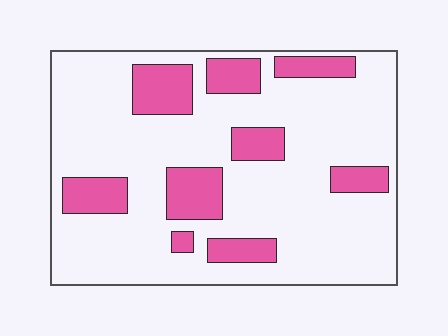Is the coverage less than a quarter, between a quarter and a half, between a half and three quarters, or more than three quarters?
Less than a quarter.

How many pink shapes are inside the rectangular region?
9.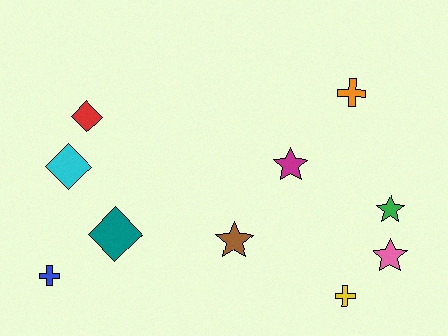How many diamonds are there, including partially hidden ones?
There are 3 diamonds.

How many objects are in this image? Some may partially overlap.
There are 10 objects.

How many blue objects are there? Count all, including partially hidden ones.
There is 1 blue object.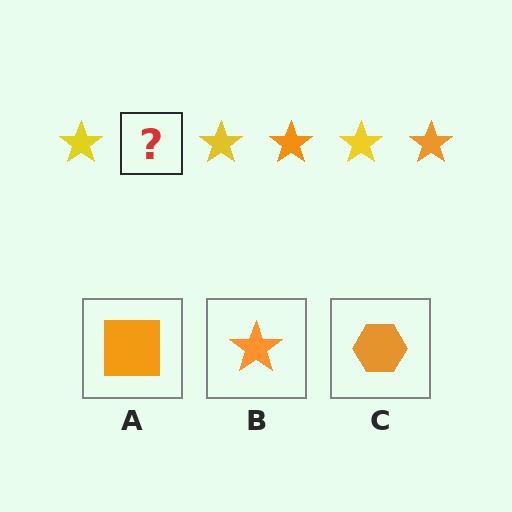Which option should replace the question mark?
Option B.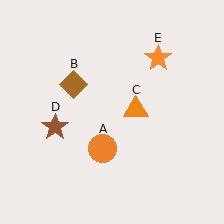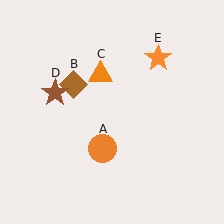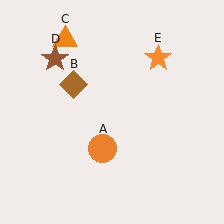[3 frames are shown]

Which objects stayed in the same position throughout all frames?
Orange circle (object A) and brown diamond (object B) and orange star (object E) remained stationary.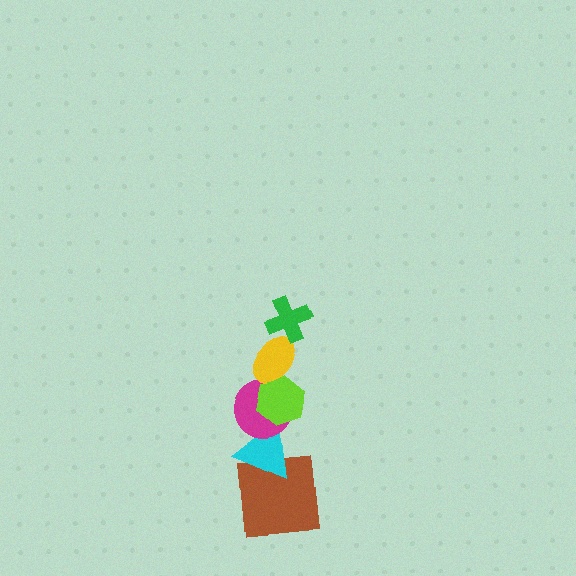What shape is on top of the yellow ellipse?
The green cross is on top of the yellow ellipse.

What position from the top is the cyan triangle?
The cyan triangle is 5th from the top.